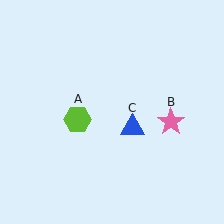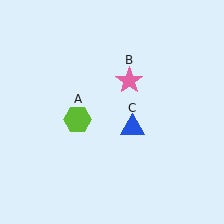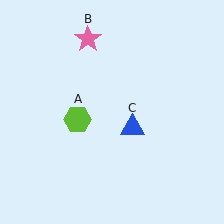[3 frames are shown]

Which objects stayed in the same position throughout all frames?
Lime hexagon (object A) and blue triangle (object C) remained stationary.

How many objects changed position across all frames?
1 object changed position: pink star (object B).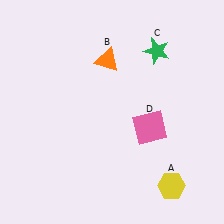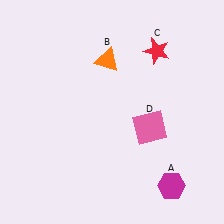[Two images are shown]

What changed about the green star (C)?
In Image 1, C is green. In Image 2, it changed to red.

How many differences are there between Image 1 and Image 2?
There are 2 differences between the two images.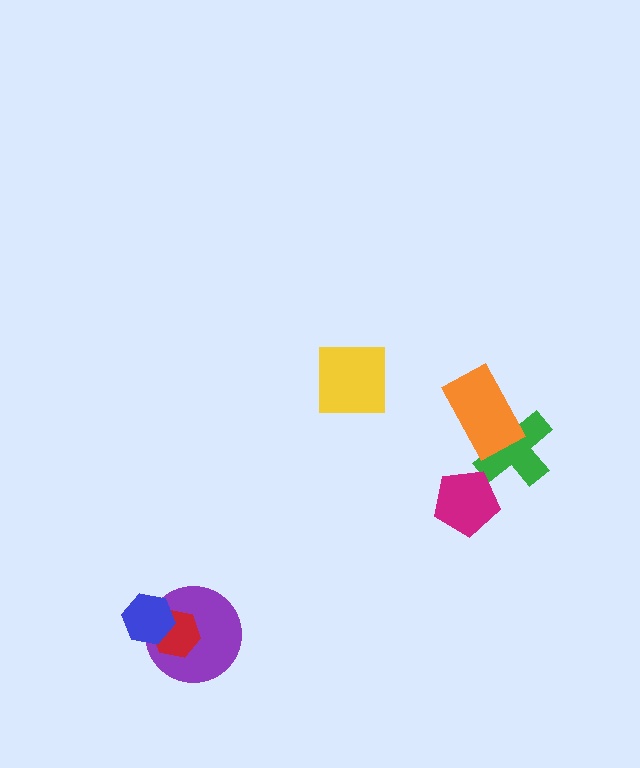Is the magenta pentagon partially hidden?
No, no other shape covers it.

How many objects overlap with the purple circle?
2 objects overlap with the purple circle.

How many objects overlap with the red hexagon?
2 objects overlap with the red hexagon.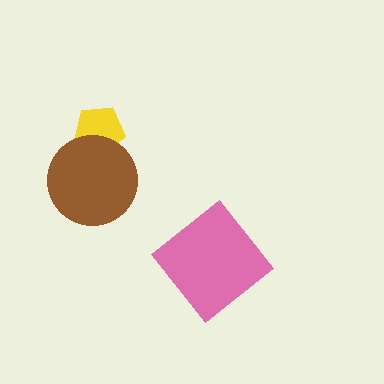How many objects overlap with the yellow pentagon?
1 object overlaps with the yellow pentagon.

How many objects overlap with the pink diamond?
0 objects overlap with the pink diamond.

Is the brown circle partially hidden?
No, no other shape covers it.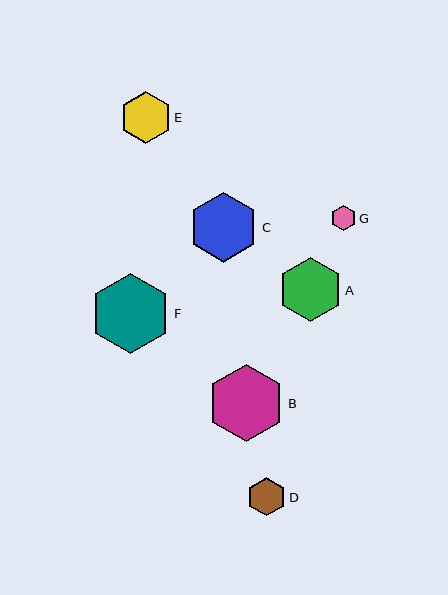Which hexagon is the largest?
Hexagon F is the largest with a size of approximately 80 pixels.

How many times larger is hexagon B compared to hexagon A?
Hexagon B is approximately 1.2 times the size of hexagon A.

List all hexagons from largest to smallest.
From largest to smallest: F, B, C, A, E, D, G.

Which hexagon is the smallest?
Hexagon G is the smallest with a size of approximately 25 pixels.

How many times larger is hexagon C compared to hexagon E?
Hexagon C is approximately 1.3 times the size of hexagon E.